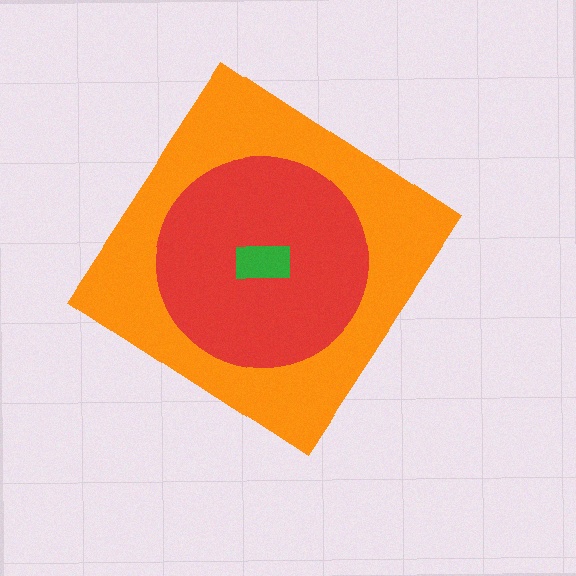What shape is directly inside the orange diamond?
The red circle.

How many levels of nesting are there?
3.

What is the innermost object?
The green rectangle.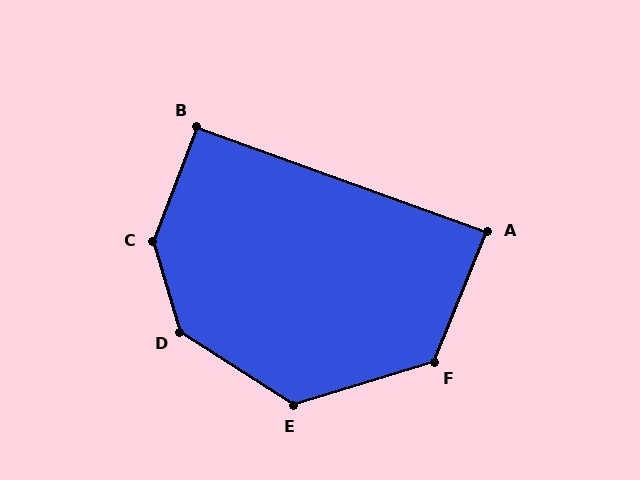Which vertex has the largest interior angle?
C, at approximately 142 degrees.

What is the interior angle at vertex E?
Approximately 130 degrees (obtuse).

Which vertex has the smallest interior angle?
A, at approximately 88 degrees.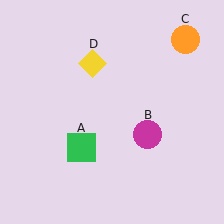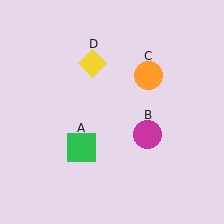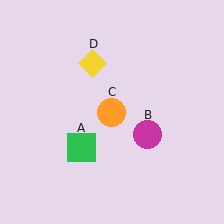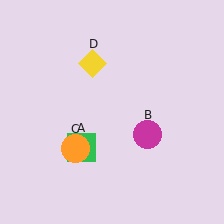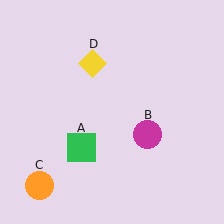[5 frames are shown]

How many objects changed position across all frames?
1 object changed position: orange circle (object C).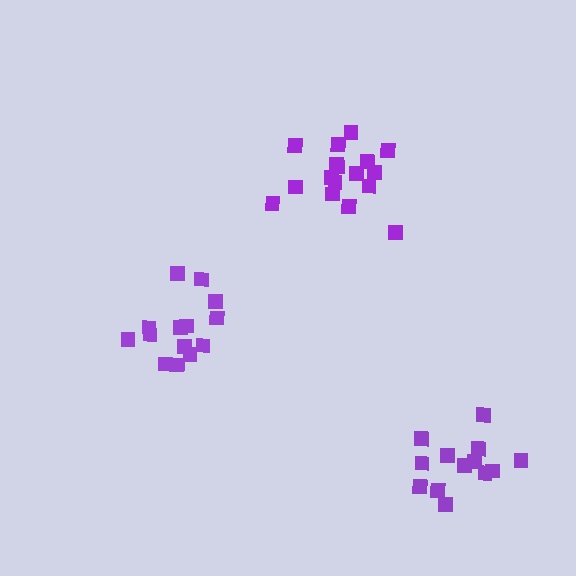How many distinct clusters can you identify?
There are 3 distinct clusters.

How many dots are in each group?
Group 1: 17 dots, Group 2: 14 dots, Group 3: 13 dots (44 total).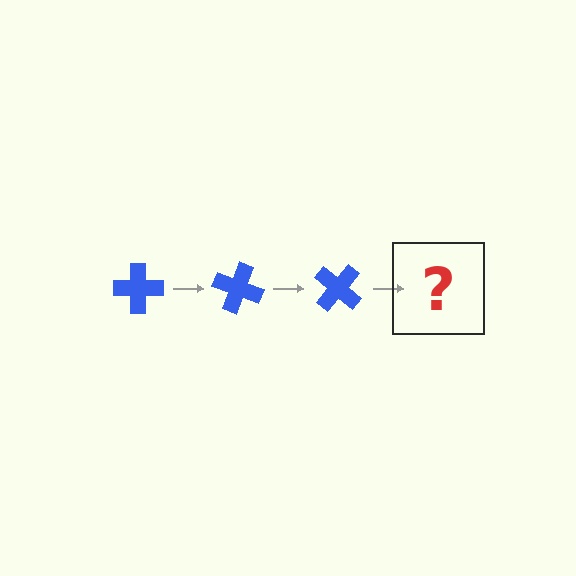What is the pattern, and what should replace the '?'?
The pattern is that the cross rotates 20 degrees each step. The '?' should be a blue cross rotated 60 degrees.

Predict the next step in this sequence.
The next step is a blue cross rotated 60 degrees.